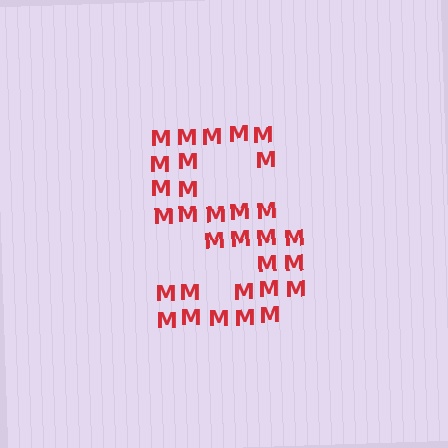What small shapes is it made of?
It is made of small letter M's.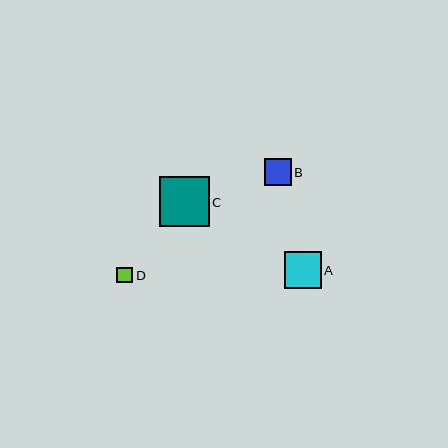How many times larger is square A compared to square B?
Square A is approximately 1.4 times the size of square B.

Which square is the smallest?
Square D is the smallest with a size of approximately 16 pixels.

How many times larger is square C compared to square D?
Square C is approximately 3.2 times the size of square D.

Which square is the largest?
Square C is the largest with a size of approximately 50 pixels.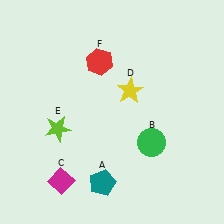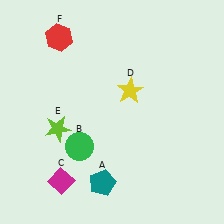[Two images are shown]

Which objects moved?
The objects that moved are: the green circle (B), the red hexagon (F).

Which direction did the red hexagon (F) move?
The red hexagon (F) moved left.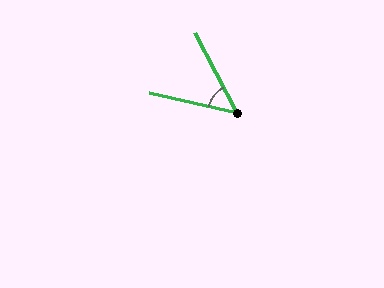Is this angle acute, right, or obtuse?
It is acute.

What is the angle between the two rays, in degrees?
Approximately 49 degrees.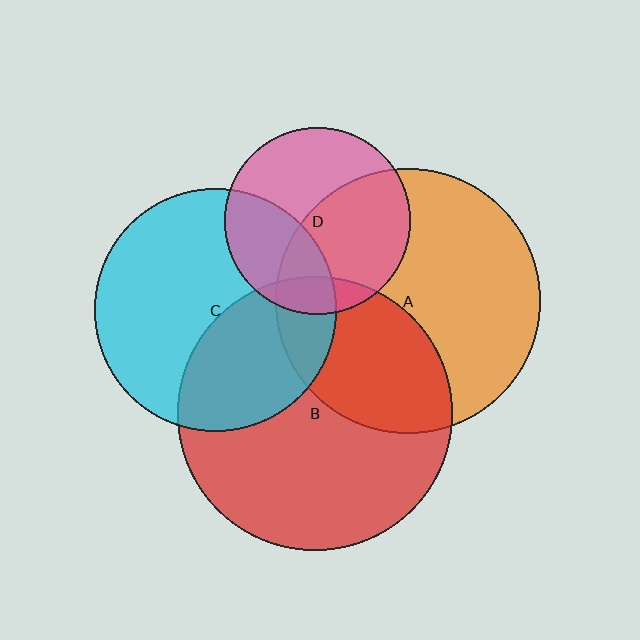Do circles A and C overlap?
Yes.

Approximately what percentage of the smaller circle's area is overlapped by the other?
Approximately 15%.